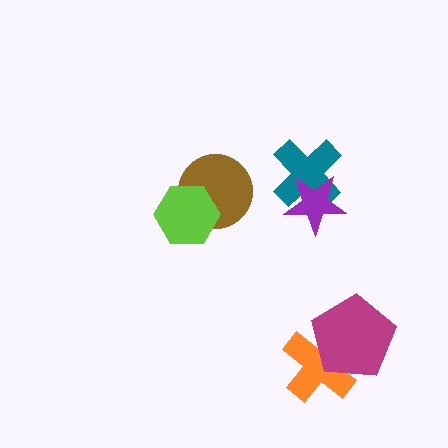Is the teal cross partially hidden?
Yes, it is partially covered by another shape.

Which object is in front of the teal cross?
The purple star is in front of the teal cross.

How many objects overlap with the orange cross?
1 object overlaps with the orange cross.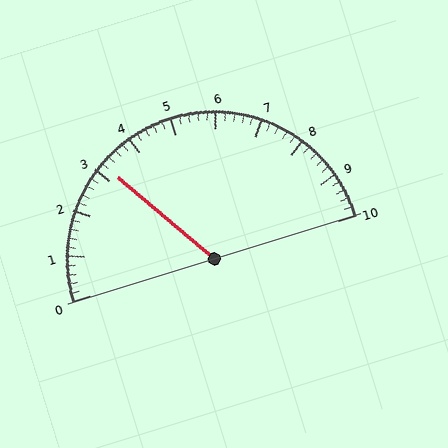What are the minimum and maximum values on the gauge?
The gauge ranges from 0 to 10.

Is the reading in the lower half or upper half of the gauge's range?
The reading is in the lower half of the range (0 to 10).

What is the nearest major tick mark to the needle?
The nearest major tick mark is 3.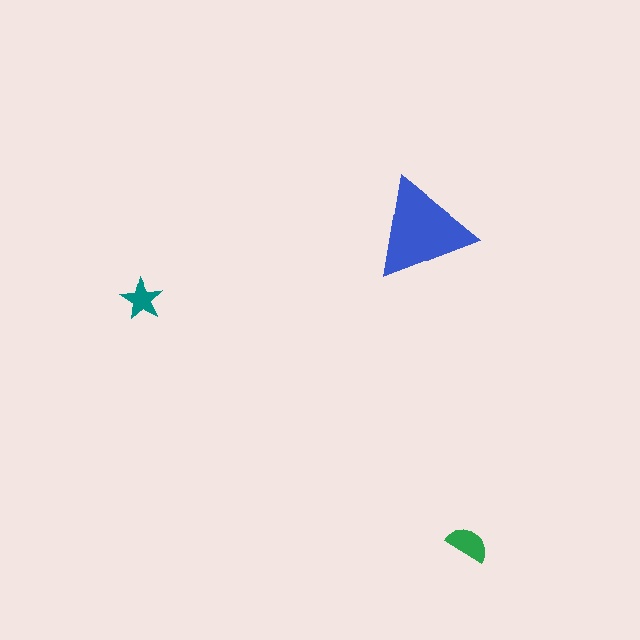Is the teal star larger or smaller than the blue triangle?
Smaller.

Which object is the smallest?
The teal star.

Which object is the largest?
The blue triangle.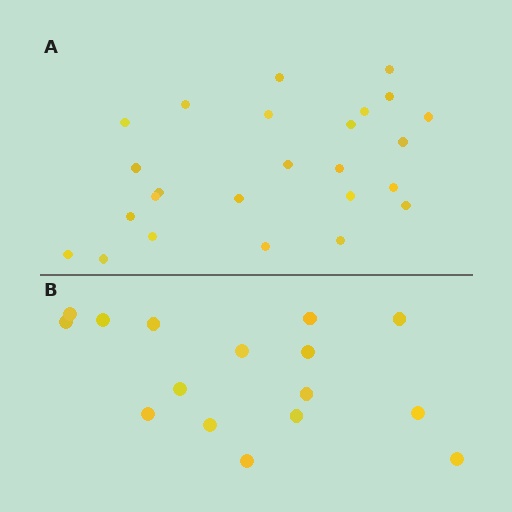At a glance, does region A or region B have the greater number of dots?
Region A (the top region) has more dots.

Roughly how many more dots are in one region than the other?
Region A has roughly 8 or so more dots than region B.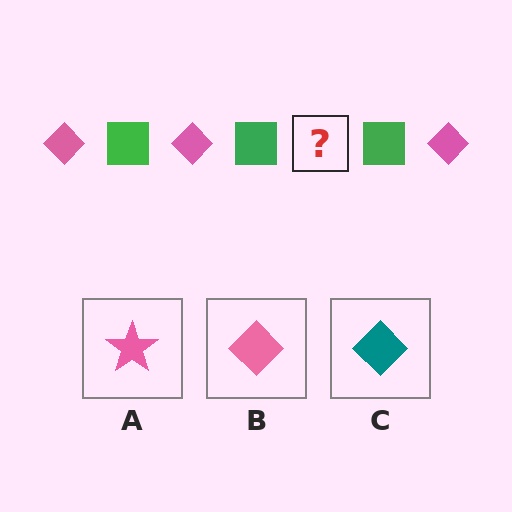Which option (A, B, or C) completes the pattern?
B.